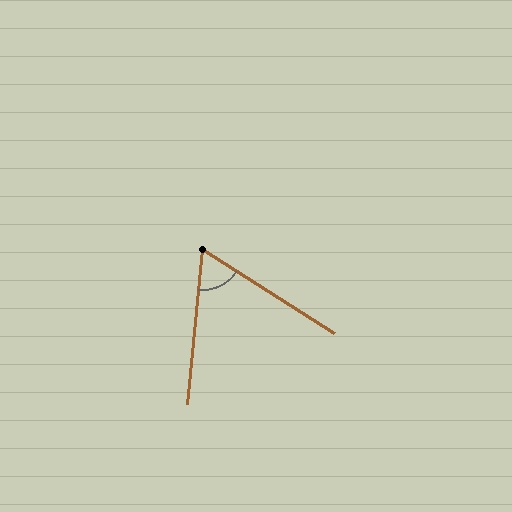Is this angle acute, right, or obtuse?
It is acute.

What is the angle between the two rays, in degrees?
Approximately 63 degrees.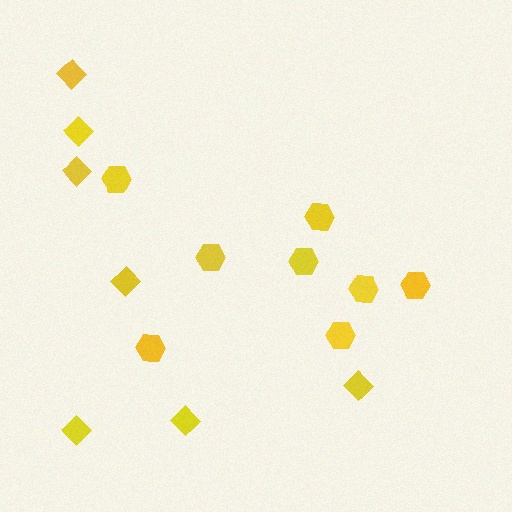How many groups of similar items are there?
There are 2 groups: one group of hexagons (8) and one group of diamonds (7).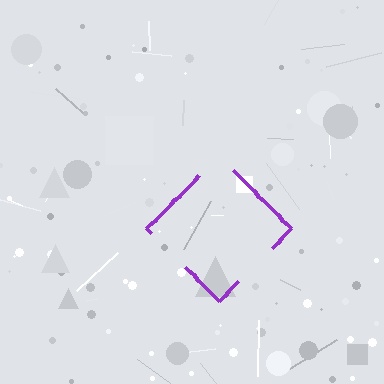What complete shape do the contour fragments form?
The contour fragments form a diamond.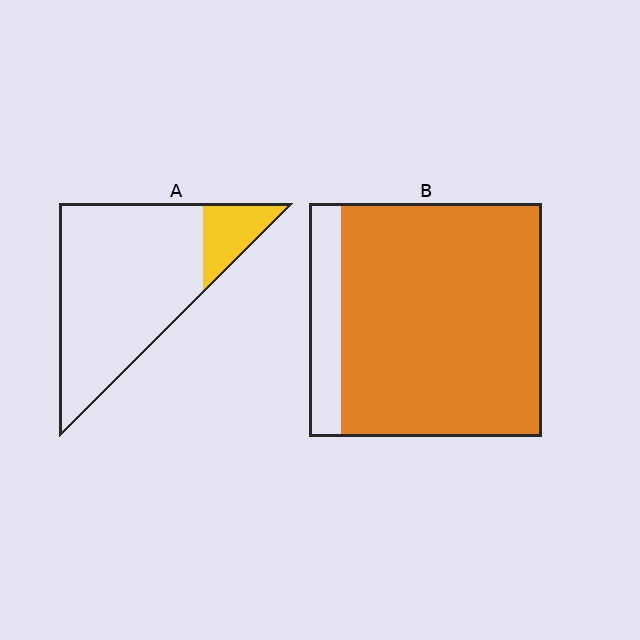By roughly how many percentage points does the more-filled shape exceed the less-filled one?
By roughly 70 percentage points (B over A).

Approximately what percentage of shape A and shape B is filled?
A is approximately 15% and B is approximately 85%.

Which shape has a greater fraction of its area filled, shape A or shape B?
Shape B.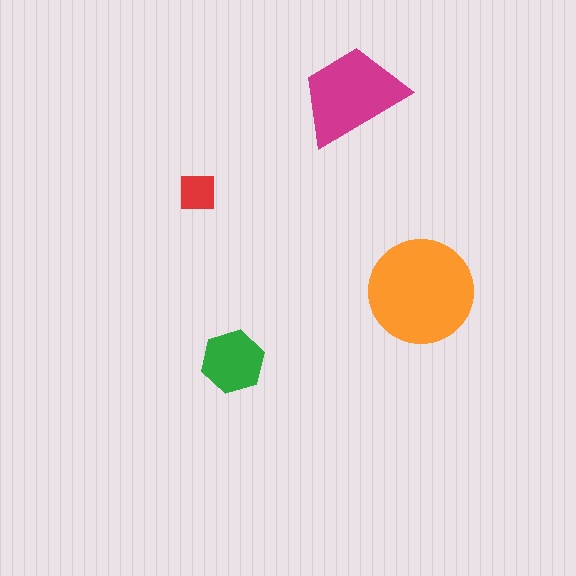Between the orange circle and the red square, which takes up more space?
The orange circle.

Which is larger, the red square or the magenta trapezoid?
The magenta trapezoid.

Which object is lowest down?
The green hexagon is bottommost.